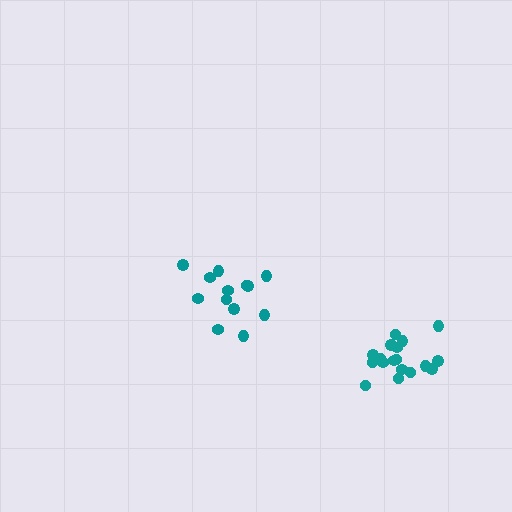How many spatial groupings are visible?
There are 2 spatial groupings.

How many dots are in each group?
Group 1: 13 dots, Group 2: 18 dots (31 total).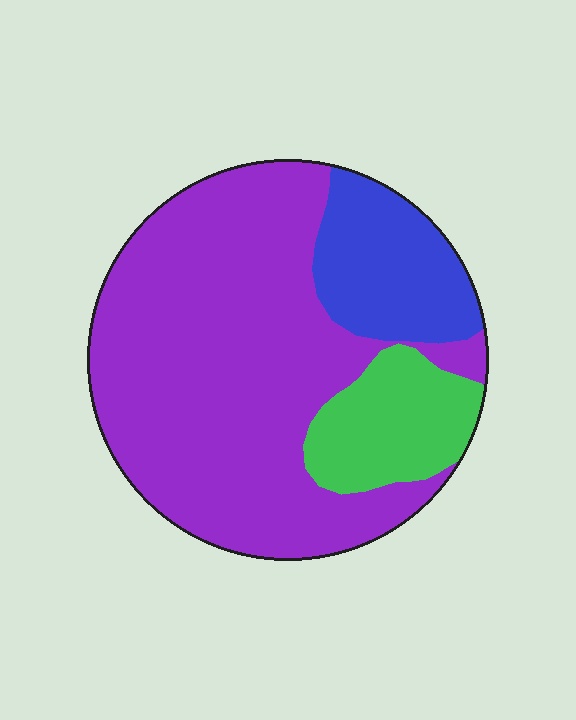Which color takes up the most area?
Purple, at roughly 70%.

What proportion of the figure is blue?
Blue takes up between a sixth and a third of the figure.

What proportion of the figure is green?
Green takes up about one eighth (1/8) of the figure.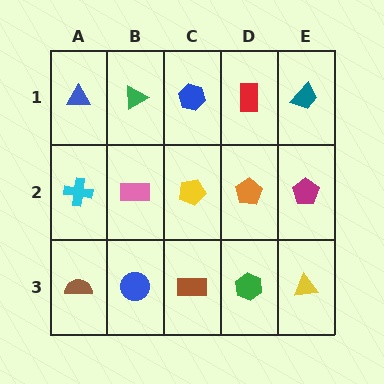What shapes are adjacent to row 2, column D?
A red rectangle (row 1, column D), a green hexagon (row 3, column D), a yellow pentagon (row 2, column C), a magenta pentagon (row 2, column E).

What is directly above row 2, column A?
A blue triangle.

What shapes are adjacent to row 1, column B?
A pink rectangle (row 2, column B), a blue triangle (row 1, column A), a blue hexagon (row 1, column C).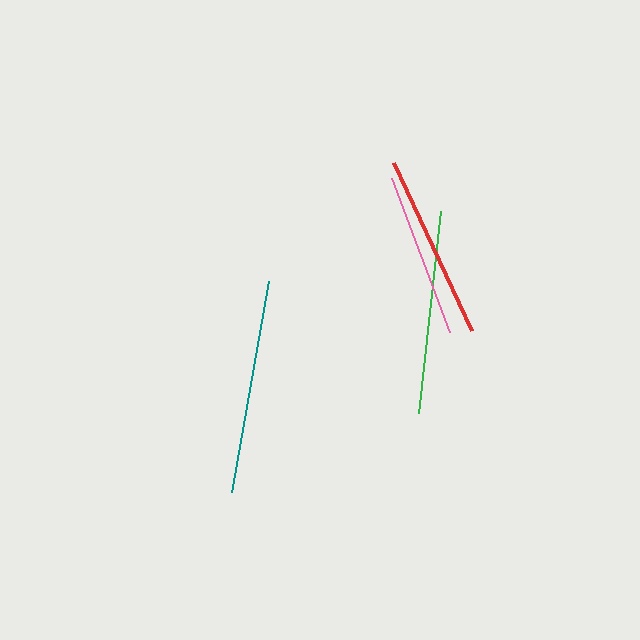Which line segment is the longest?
The teal line is the longest at approximately 214 pixels.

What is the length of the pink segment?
The pink segment is approximately 164 pixels long.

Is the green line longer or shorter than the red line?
The green line is longer than the red line.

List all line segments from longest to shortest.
From longest to shortest: teal, green, red, pink.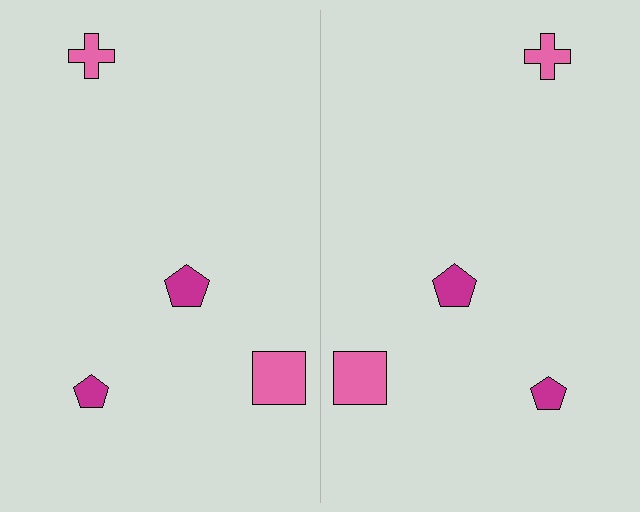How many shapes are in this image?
There are 8 shapes in this image.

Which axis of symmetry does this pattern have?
The pattern has a vertical axis of symmetry running through the center of the image.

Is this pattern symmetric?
Yes, this pattern has bilateral (reflection) symmetry.